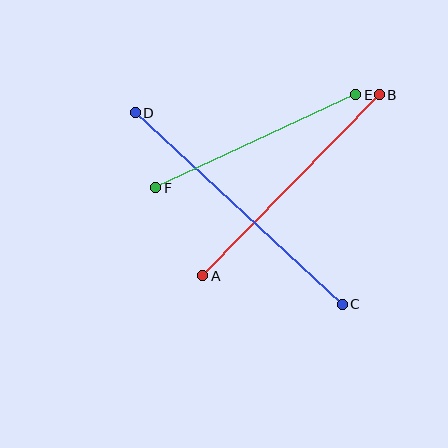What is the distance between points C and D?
The distance is approximately 282 pixels.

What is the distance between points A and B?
The distance is approximately 253 pixels.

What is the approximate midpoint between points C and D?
The midpoint is at approximately (239, 209) pixels.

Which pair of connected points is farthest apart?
Points C and D are farthest apart.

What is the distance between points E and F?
The distance is approximately 221 pixels.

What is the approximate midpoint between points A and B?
The midpoint is at approximately (291, 185) pixels.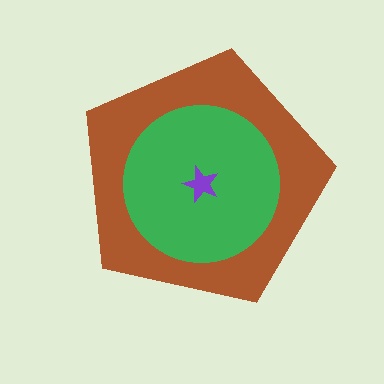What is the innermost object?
The purple star.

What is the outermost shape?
The brown pentagon.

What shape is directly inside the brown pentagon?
The green circle.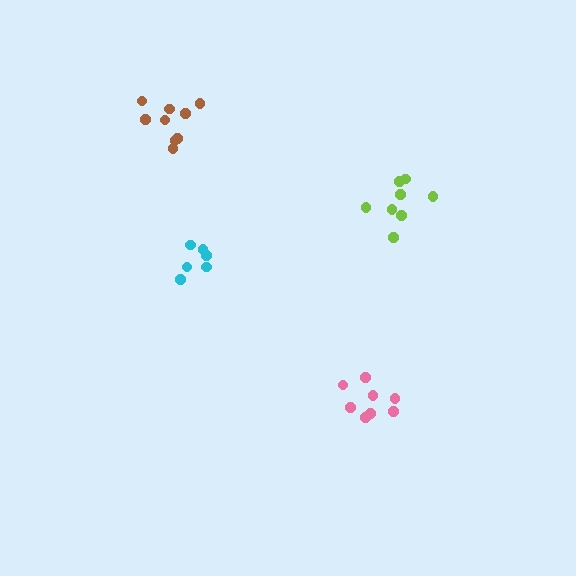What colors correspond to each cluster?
The clusters are colored: pink, lime, brown, cyan.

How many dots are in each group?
Group 1: 8 dots, Group 2: 8 dots, Group 3: 9 dots, Group 4: 6 dots (31 total).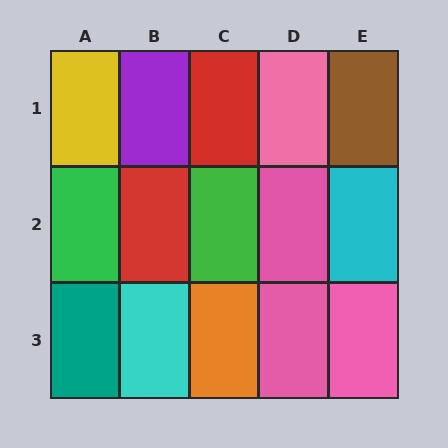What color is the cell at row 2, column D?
Pink.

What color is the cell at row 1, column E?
Brown.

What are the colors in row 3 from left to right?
Teal, cyan, orange, pink, pink.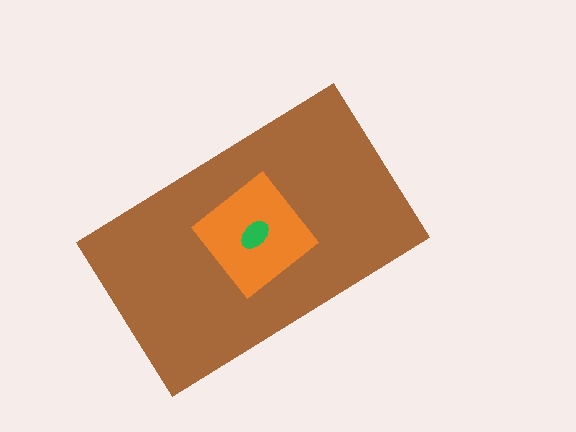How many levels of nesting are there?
3.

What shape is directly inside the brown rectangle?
The orange diamond.